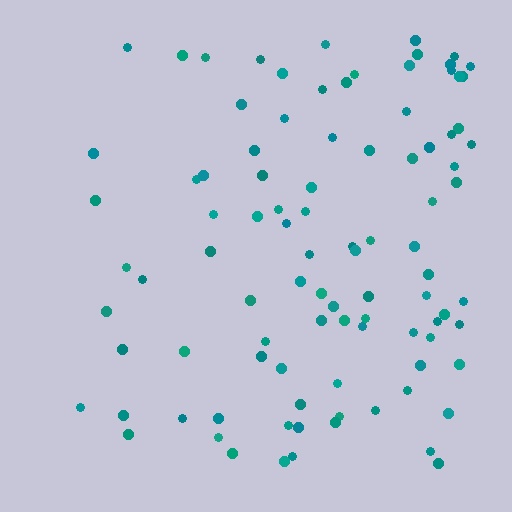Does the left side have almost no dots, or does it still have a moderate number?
Still a moderate number, just noticeably fewer than the right.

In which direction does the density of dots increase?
From left to right, with the right side densest.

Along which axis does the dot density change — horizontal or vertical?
Horizontal.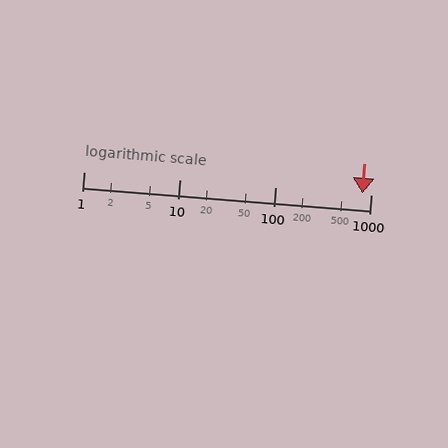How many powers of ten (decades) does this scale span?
The scale spans 3 decades, from 1 to 1000.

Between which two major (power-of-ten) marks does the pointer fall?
The pointer is between 100 and 1000.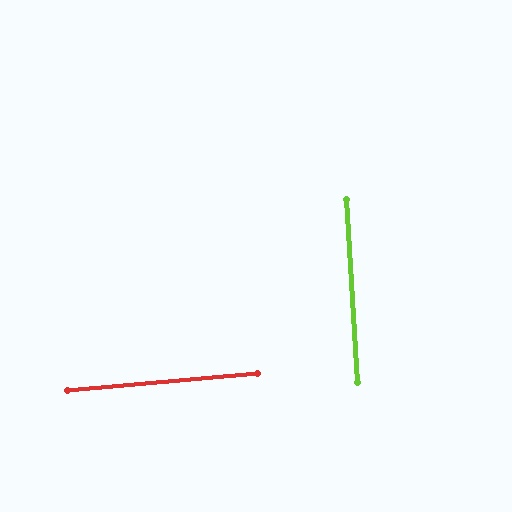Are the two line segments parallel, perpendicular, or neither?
Perpendicular — they meet at approximately 88°.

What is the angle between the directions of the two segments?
Approximately 88 degrees.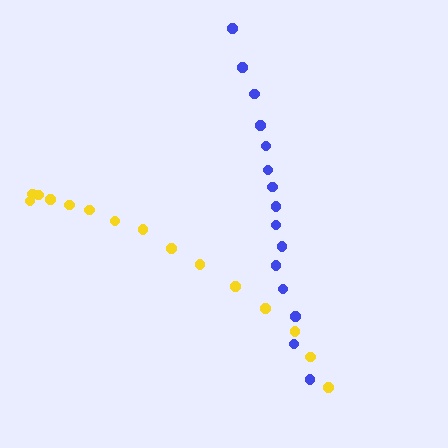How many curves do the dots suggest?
There are 2 distinct paths.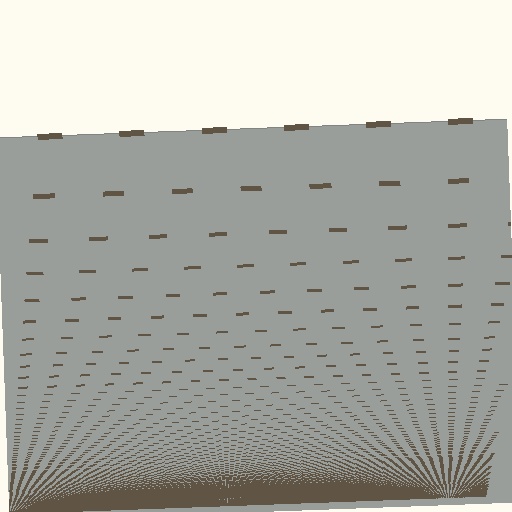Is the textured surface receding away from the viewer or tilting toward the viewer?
The surface appears to tilt toward the viewer. Texture elements get larger and sparser toward the top.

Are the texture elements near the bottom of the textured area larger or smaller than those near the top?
Smaller. The gradient is inverted — elements near the bottom are smaller and denser.